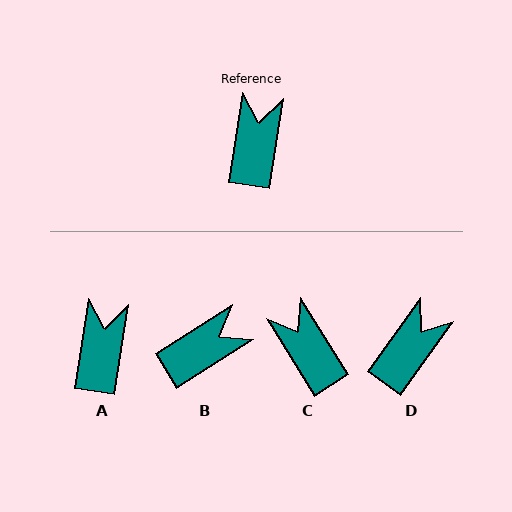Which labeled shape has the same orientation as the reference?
A.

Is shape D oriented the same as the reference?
No, it is off by about 27 degrees.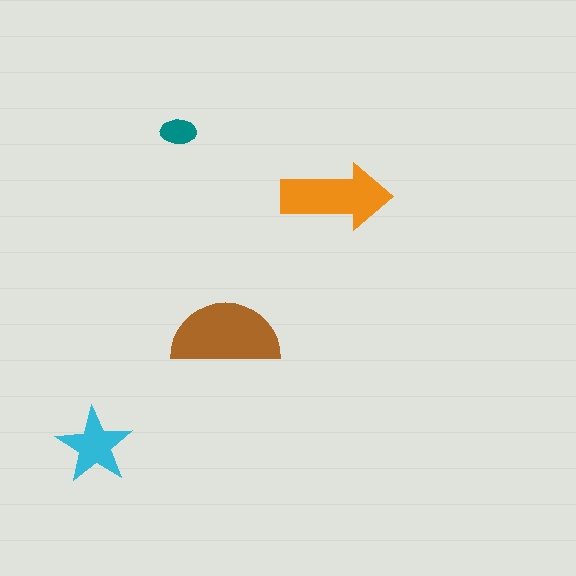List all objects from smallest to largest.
The teal ellipse, the cyan star, the orange arrow, the brown semicircle.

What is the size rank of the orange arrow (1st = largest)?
2nd.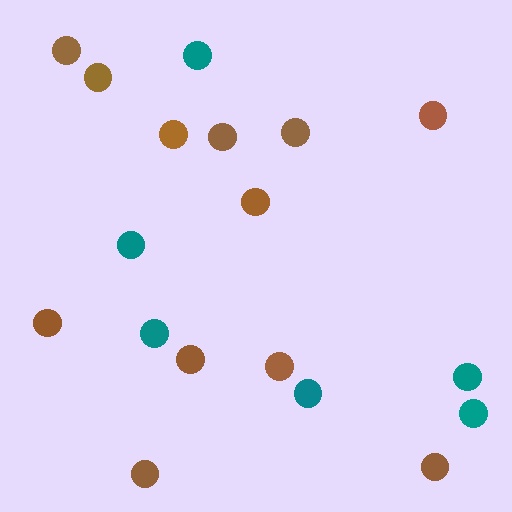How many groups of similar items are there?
There are 2 groups: one group of teal circles (6) and one group of brown circles (12).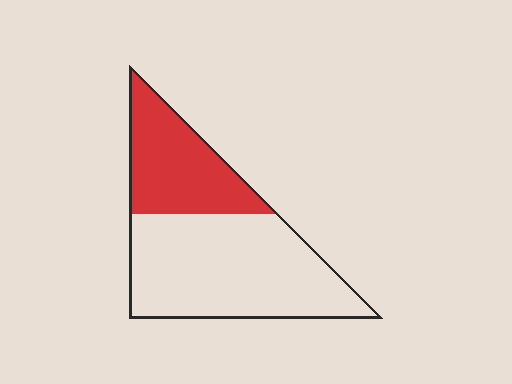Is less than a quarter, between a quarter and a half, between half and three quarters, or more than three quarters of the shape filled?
Between a quarter and a half.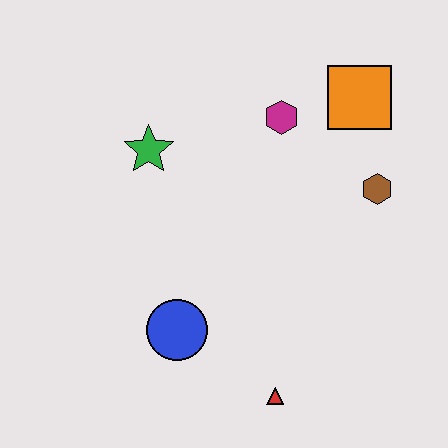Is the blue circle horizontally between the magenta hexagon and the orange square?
No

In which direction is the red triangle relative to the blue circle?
The red triangle is to the right of the blue circle.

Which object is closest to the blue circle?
The red triangle is closest to the blue circle.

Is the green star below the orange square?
Yes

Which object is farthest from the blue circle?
The orange square is farthest from the blue circle.